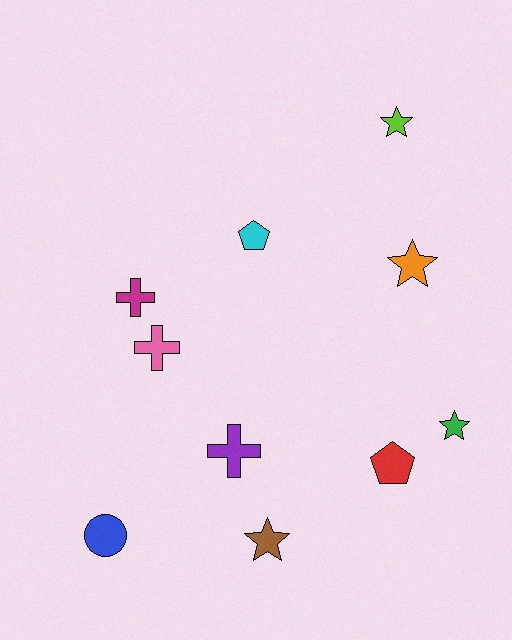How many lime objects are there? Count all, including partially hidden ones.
There is 1 lime object.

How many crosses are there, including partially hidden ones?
There are 3 crosses.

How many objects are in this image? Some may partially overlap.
There are 10 objects.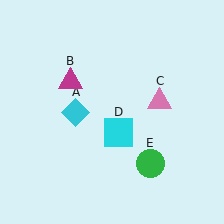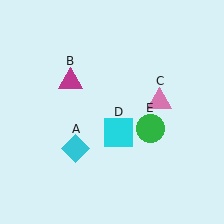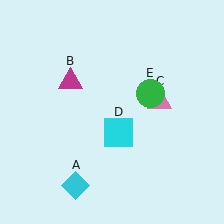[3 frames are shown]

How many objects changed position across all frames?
2 objects changed position: cyan diamond (object A), green circle (object E).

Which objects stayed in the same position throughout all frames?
Magenta triangle (object B) and pink triangle (object C) and cyan square (object D) remained stationary.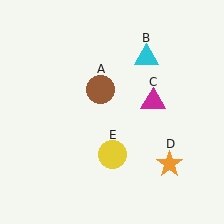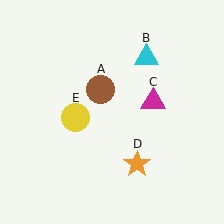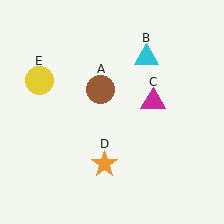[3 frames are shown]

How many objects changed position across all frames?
2 objects changed position: orange star (object D), yellow circle (object E).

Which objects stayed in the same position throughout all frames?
Brown circle (object A) and cyan triangle (object B) and magenta triangle (object C) remained stationary.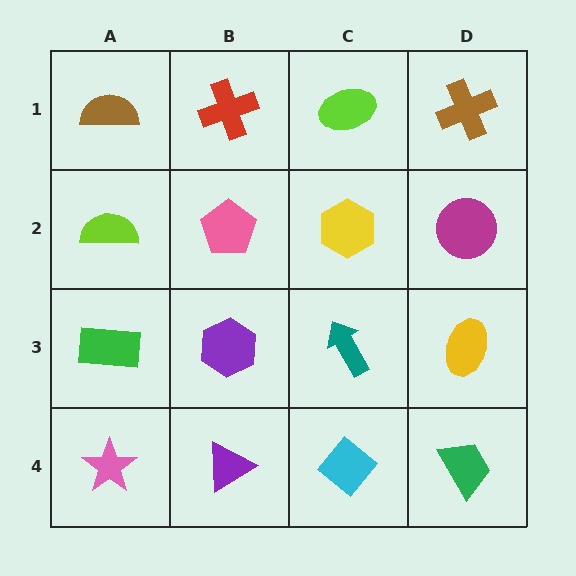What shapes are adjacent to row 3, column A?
A lime semicircle (row 2, column A), a pink star (row 4, column A), a purple hexagon (row 3, column B).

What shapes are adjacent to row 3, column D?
A magenta circle (row 2, column D), a green trapezoid (row 4, column D), a teal arrow (row 3, column C).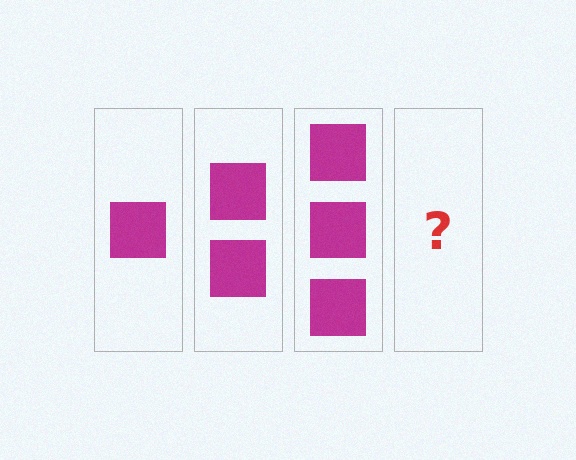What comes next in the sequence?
The next element should be 4 squares.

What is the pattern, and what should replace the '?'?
The pattern is that each step adds one more square. The '?' should be 4 squares.